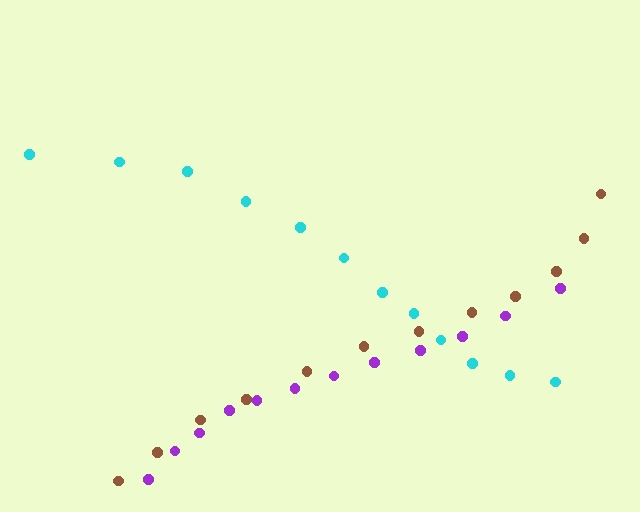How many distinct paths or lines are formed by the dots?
There are 3 distinct paths.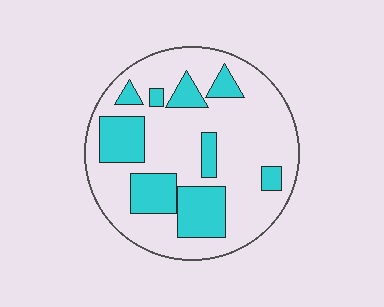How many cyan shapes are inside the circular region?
9.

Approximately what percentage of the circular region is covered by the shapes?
Approximately 30%.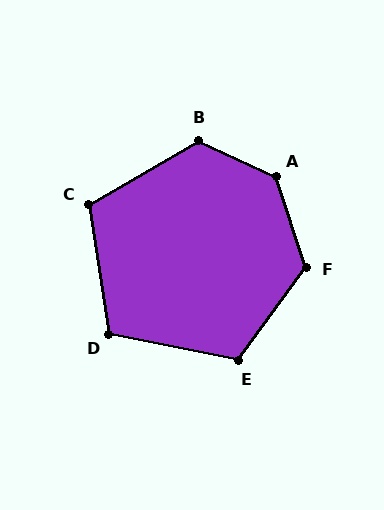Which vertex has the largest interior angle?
A, at approximately 133 degrees.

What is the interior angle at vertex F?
Approximately 125 degrees (obtuse).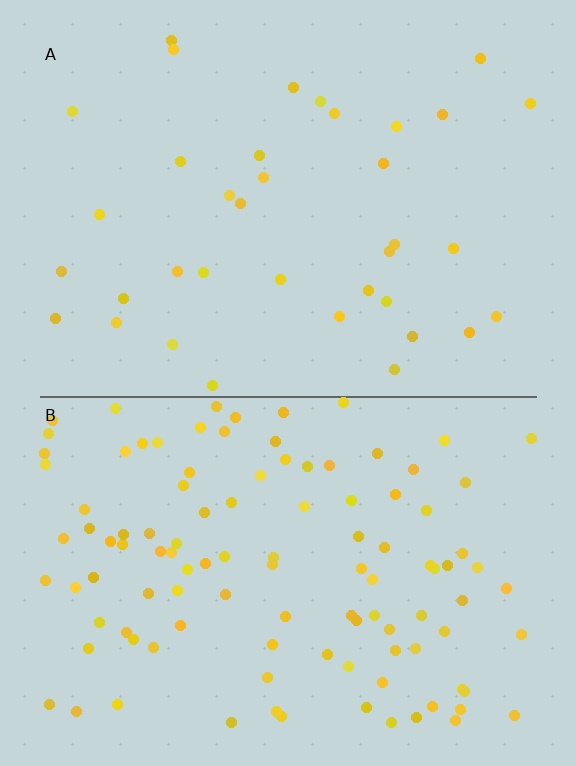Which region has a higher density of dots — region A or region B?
B (the bottom).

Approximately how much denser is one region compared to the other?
Approximately 3.0× — region B over region A.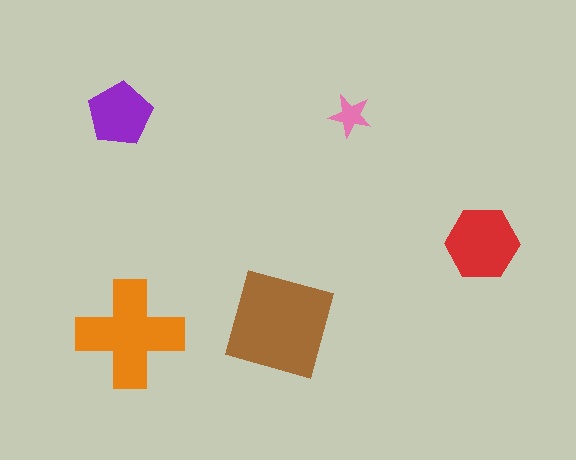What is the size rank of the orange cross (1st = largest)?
2nd.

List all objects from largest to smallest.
The brown diamond, the orange cross, the red hexagon, the purple pentagon, the pink star.